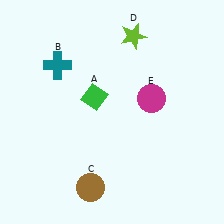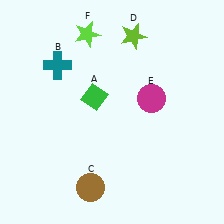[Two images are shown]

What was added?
A lime star (F) was added in Image 2.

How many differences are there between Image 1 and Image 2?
There is 1 difference between the two images.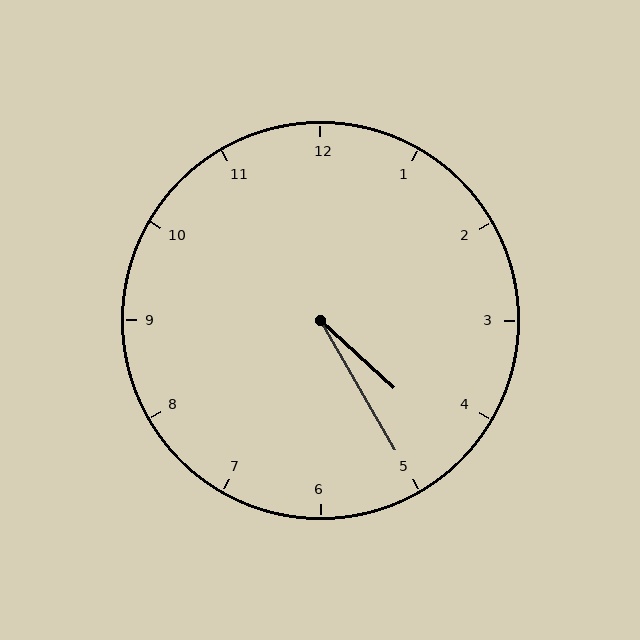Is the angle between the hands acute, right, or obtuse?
It is acute.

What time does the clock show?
4:25.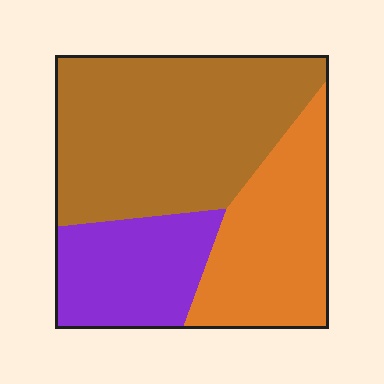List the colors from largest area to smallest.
From largest to smallest: brown, orange, purple.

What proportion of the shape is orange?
Orange takes up about one quarter (1/4) of the shape.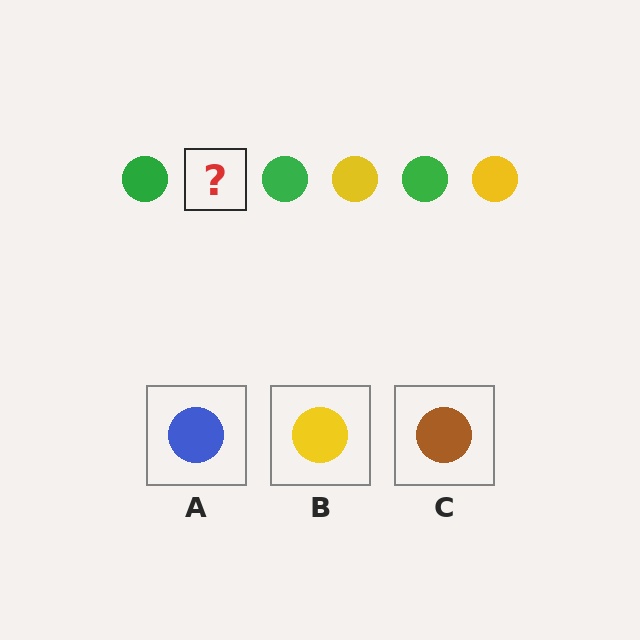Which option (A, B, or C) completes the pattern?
B.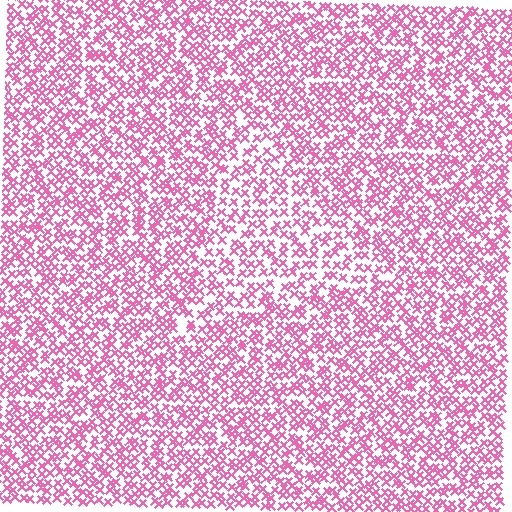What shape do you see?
I see a triangle.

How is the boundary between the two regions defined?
The boundary is defined by a change in element density (approximately 1.4x ratio). All elements are the same color, size, and shape.